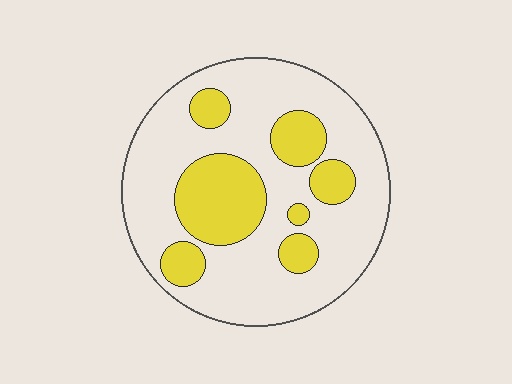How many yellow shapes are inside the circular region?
7.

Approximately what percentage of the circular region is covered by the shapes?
Approximately 30%.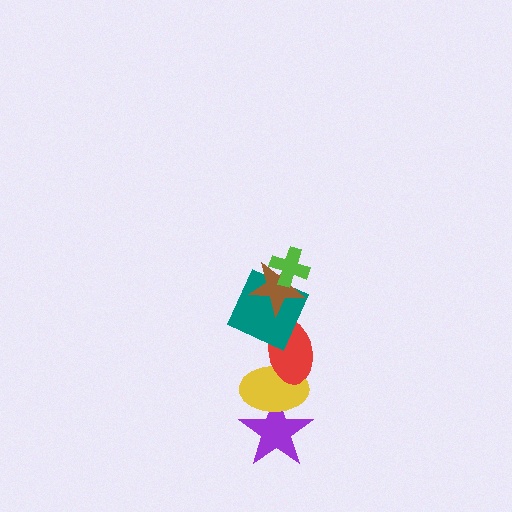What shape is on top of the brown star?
The lime cross is on top of the brown star.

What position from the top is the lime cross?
The lime cross is 1st from the top.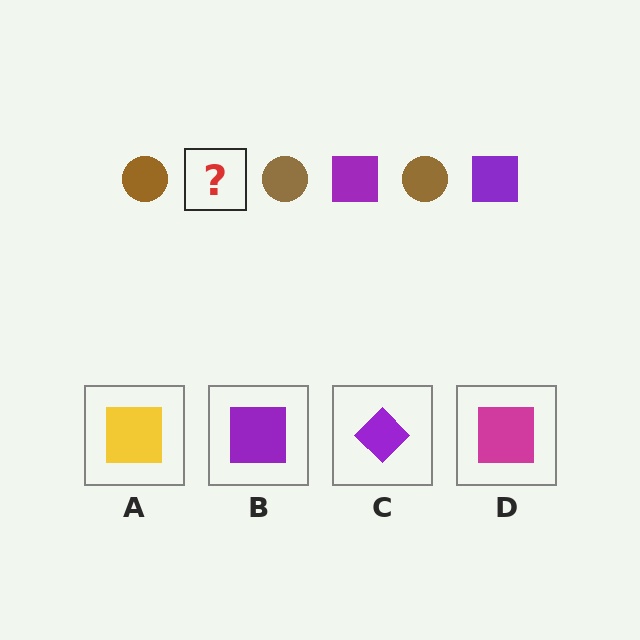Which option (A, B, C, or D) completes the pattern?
B.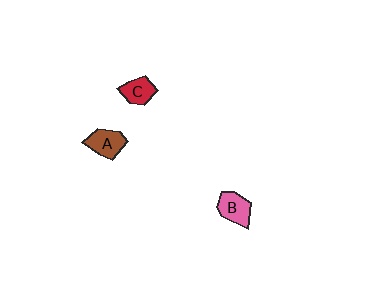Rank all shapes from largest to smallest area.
From largest to smallest: B (pink), A (brown), C (red).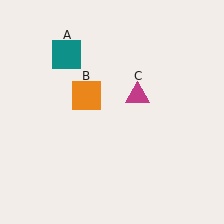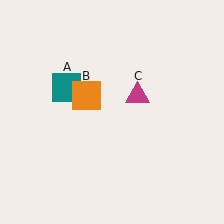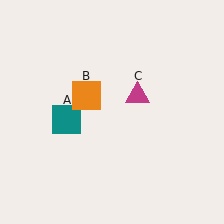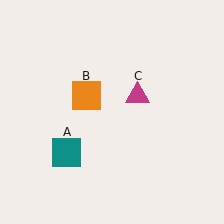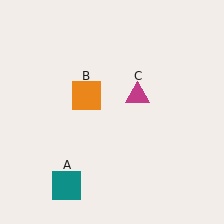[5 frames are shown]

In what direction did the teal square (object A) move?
The teal square (object A) moved down.